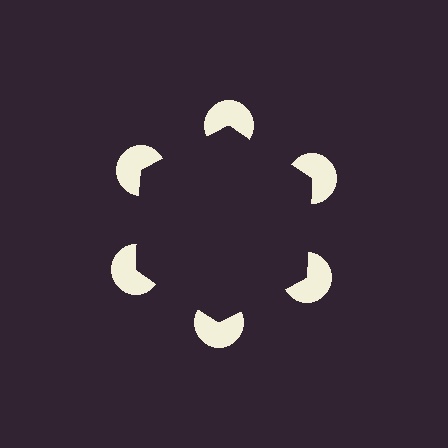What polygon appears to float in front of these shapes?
An illusory hexagon — its edges are inferred from the aligned wedge cuts in the pac-man discs, not physically drawn.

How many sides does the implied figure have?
6 sides.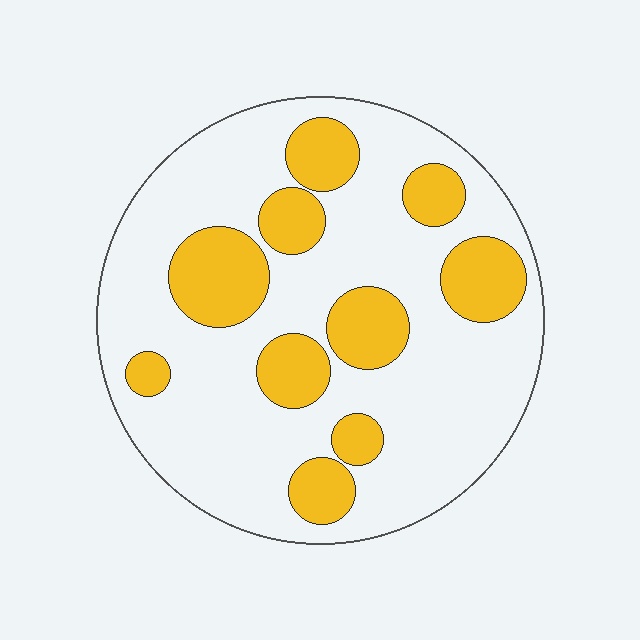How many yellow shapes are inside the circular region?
10.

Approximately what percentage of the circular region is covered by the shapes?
Approximately 25%.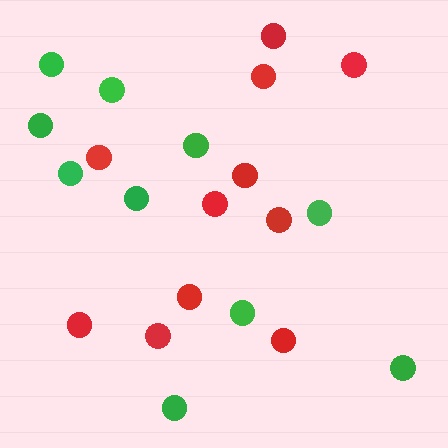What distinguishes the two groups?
There are 2 groups: one group of red circles (11) and one group of green circles (10).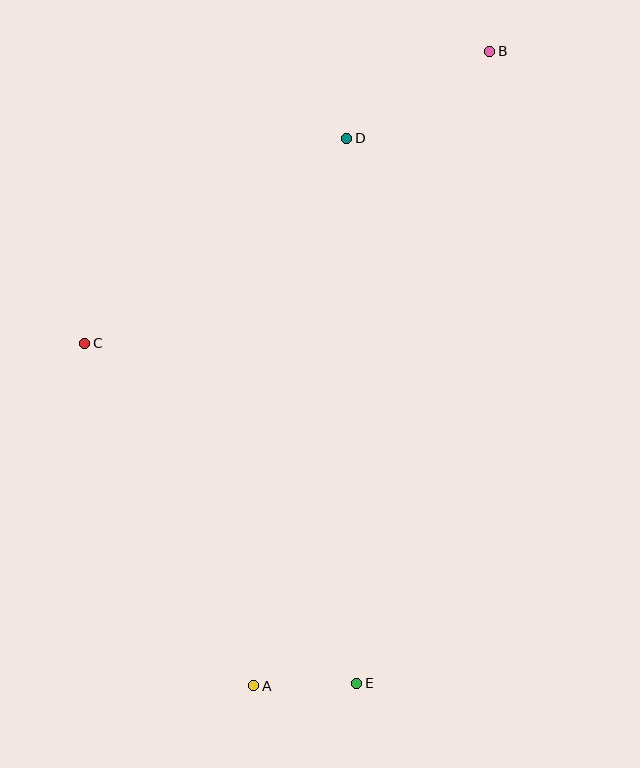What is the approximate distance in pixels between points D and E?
The distance between D and E is approximately 545 pixels.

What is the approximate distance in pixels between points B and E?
The distance between B and E is approximately 646 pixels.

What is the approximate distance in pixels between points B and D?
The distance between B and D is approximately 167 pixels.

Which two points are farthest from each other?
Points A and B are farthest from each other.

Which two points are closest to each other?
Points A and E are closest to each other.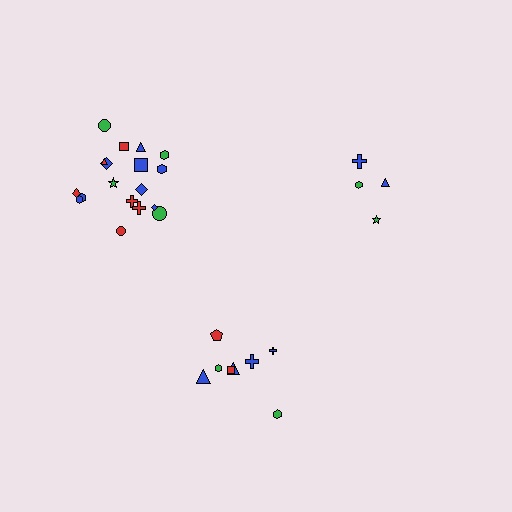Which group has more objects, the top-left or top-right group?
The top-left group.